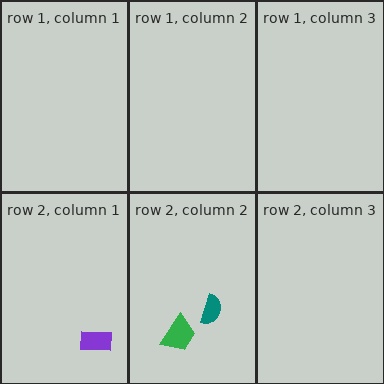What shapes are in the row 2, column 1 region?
The purple rectangle.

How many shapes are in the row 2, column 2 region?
2.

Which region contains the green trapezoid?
The row 2, column 2 region.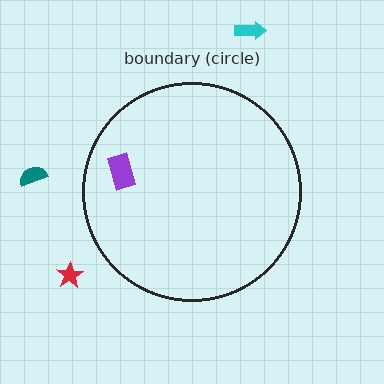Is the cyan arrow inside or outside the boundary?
Outside.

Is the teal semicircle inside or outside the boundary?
Outside.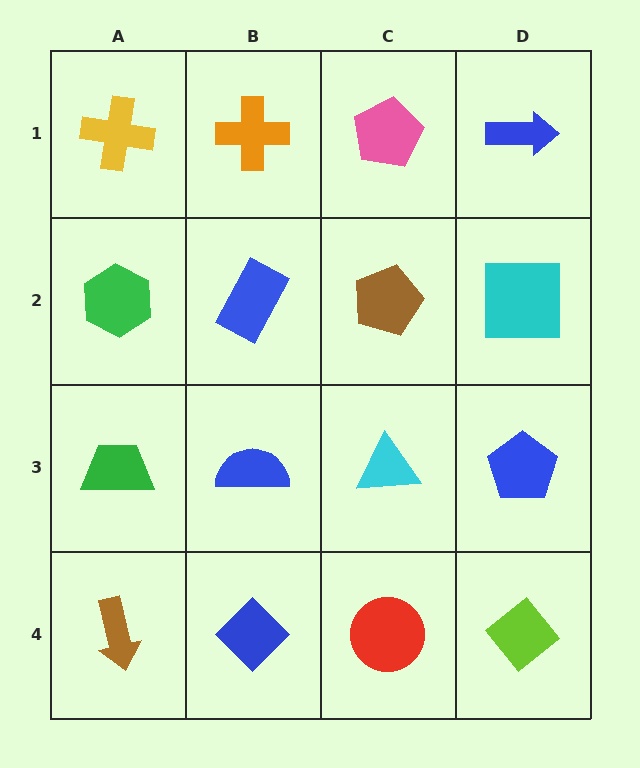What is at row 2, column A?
A green hexagon.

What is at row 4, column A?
A brown arrow.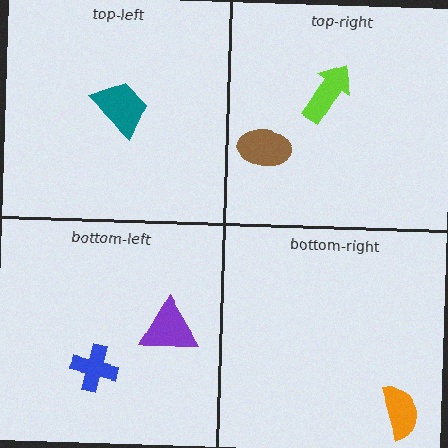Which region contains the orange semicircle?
The bottom-right region.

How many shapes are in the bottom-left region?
2.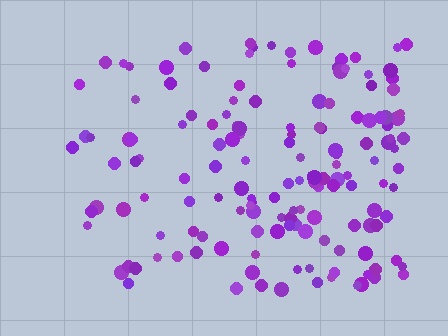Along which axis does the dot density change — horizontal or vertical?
Horizontal.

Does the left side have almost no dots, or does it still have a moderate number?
Still a moderate number, just noticeably fewer than the right.